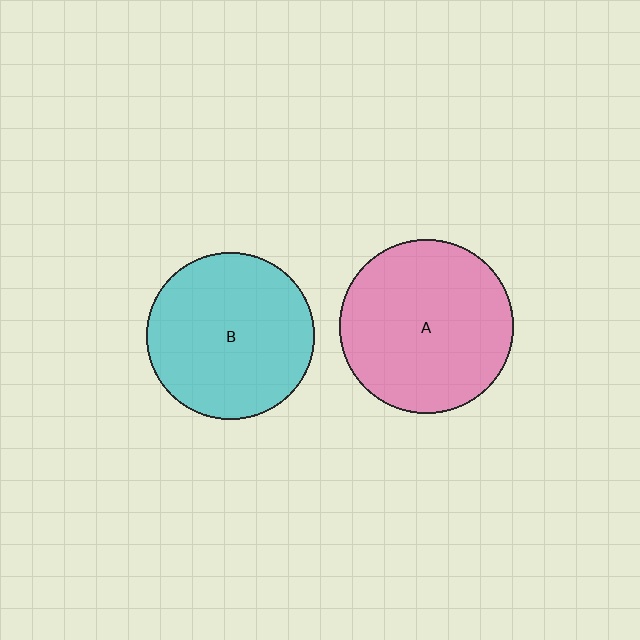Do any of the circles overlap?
No, none of the circles overlap.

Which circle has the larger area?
Circle A (pink).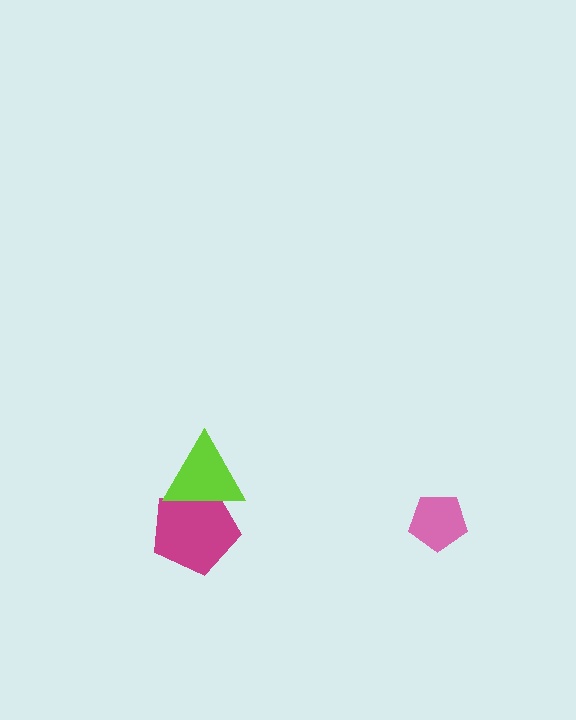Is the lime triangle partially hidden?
No, no other shape covers it.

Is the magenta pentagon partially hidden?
Yes, it is partially covered by another shape.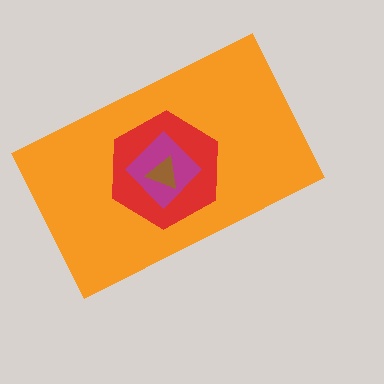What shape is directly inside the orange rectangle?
The red hexagon.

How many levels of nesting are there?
4.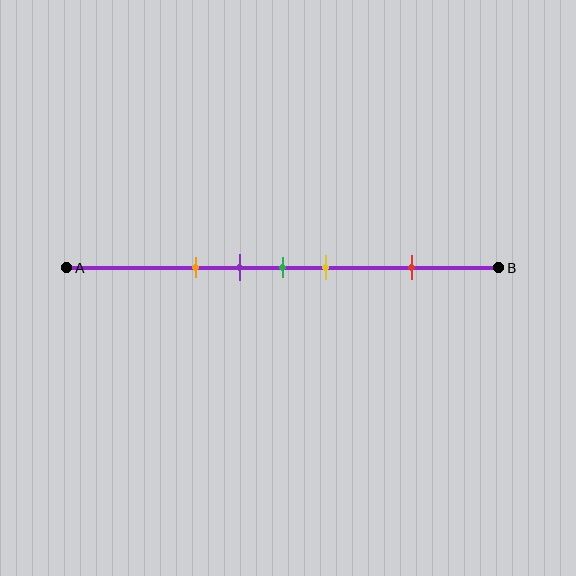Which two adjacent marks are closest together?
The purple and green marks are the closest adjacent pair.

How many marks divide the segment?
There are 5 marks dividing the segment.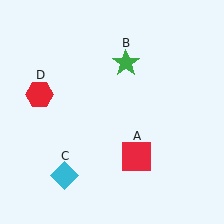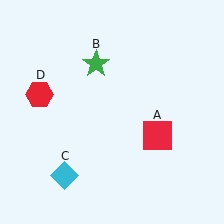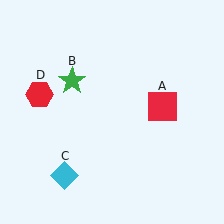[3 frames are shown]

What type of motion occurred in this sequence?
The red square (object A), green star (object B) rotated counterclockwise around the center of the scene.